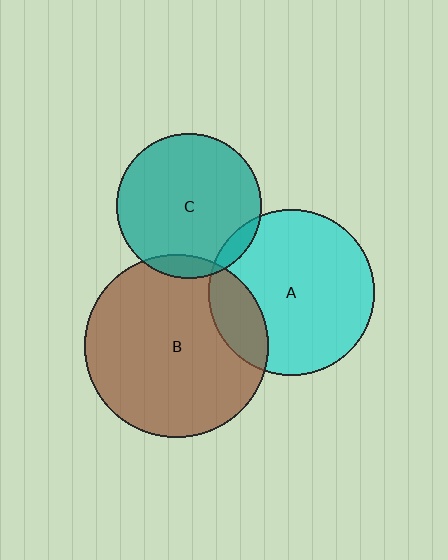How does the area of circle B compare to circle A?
Approximately 1.2 times.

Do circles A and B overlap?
Yes.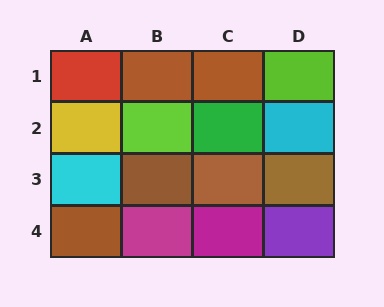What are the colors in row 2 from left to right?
Yellow, lime, green, cyan.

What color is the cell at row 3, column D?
Brown.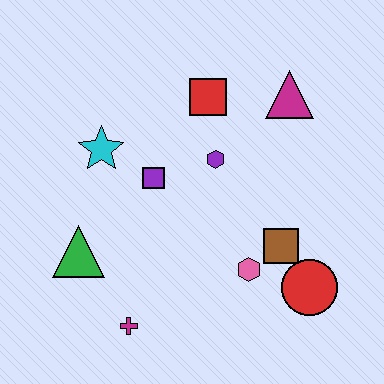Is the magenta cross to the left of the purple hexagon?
Yes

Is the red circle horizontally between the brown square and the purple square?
No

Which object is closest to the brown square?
The pink hexagon is closest to the brown square.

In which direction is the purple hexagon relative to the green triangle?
The purple hexagon is to the right of the green triangle.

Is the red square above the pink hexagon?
Yes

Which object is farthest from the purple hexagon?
The magenta cross is farthest from the purple hexagon.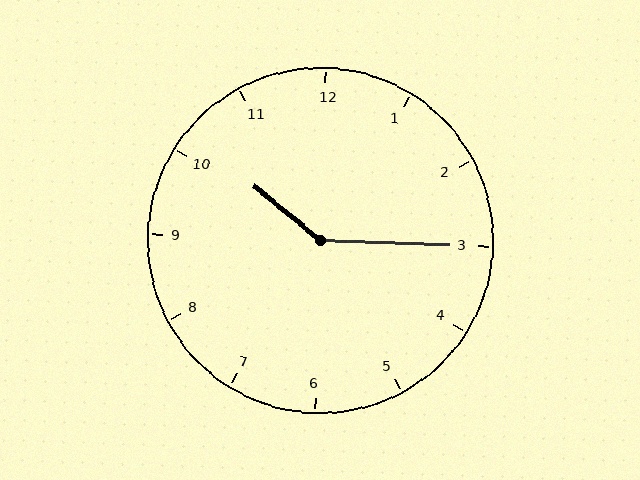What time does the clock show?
10:15.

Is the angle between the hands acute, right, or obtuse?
It is obtuse.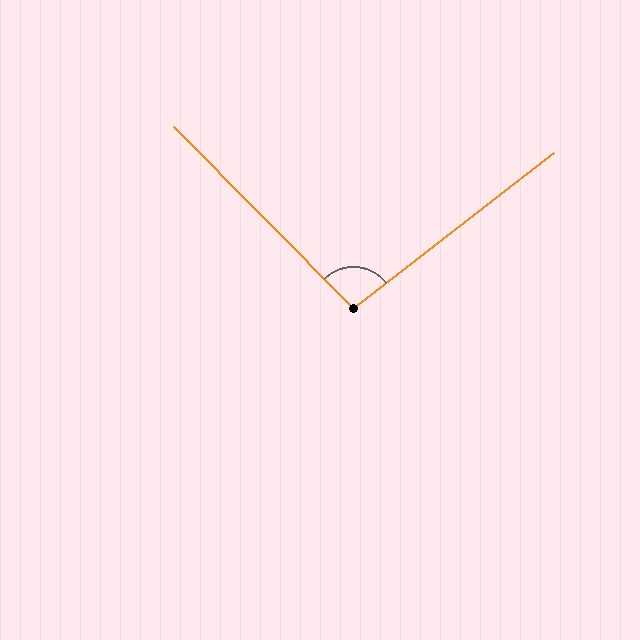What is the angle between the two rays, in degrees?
Approximately 97 degrees.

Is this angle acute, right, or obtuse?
It is obtuse.